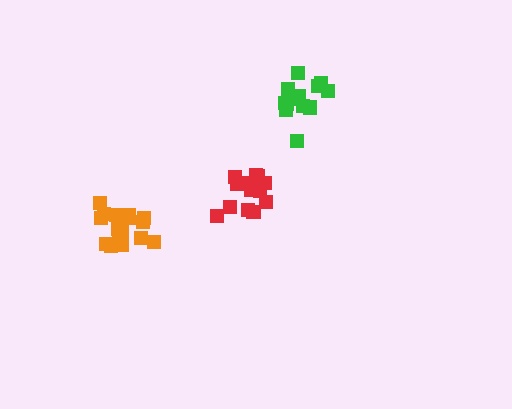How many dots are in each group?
Group 1: 13 dots, Group 2: 17 dots, Group 3: 13 dots (43 total).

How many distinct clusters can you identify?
There are 3 distinct clusters.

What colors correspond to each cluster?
The clusters are colored: green, orange, red.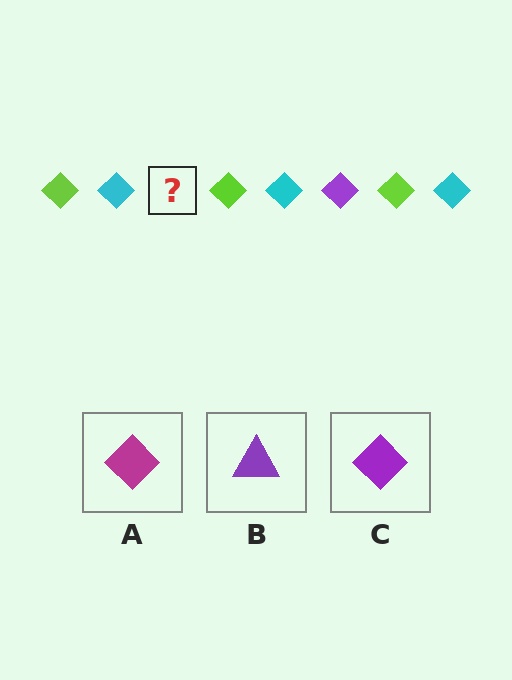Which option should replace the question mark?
Option C.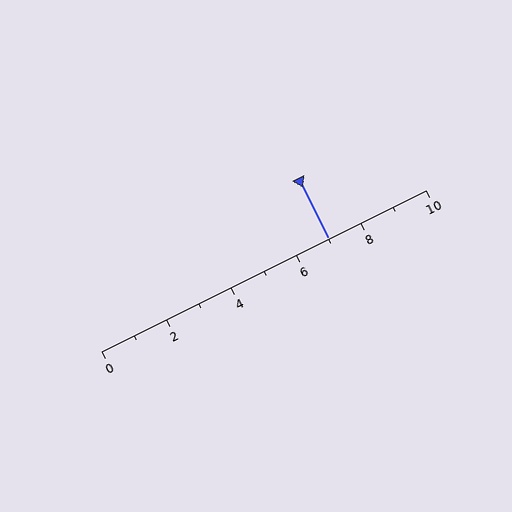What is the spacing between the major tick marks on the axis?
The major ticks are spaced 2 apart.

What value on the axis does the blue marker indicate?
The marker indicates approximately 7.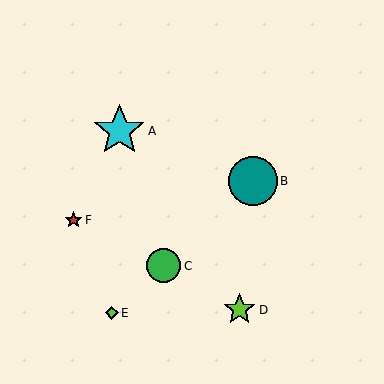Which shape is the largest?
The cyan star (labeled A) is the largest.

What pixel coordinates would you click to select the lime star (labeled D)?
Click at (239, 310) to select the lime star D.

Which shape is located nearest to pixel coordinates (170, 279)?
The green circle (labeled C) at (164, 266) is nearest to that location.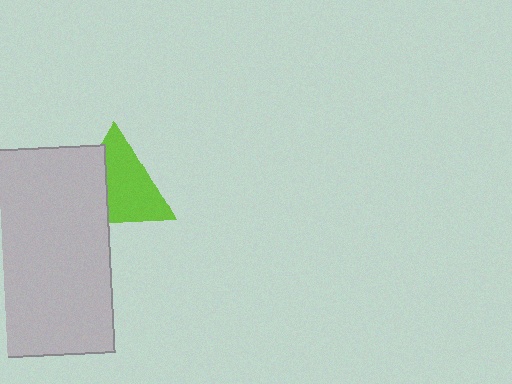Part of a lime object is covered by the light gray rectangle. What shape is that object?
It is a triangle.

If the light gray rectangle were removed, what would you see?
You would see the complete lime triangle.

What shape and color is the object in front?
The object in front is a light gray rectangle.